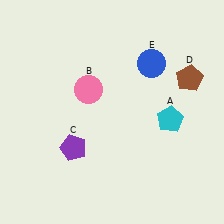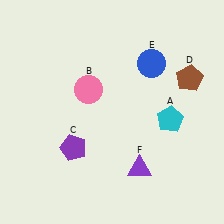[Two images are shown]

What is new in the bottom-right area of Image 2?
A purple triangle (F) was added in the bottom-right area of Image 2.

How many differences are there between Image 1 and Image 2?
There is 1 difference between the two images.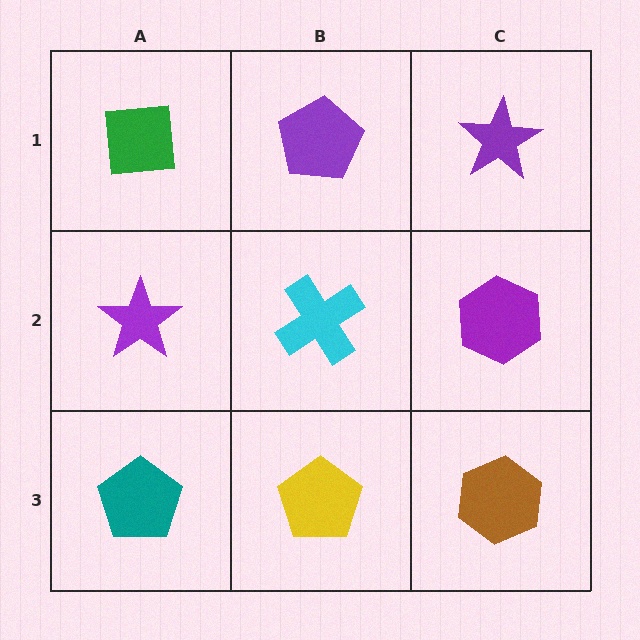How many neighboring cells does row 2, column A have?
3.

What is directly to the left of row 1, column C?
A purple pentagon.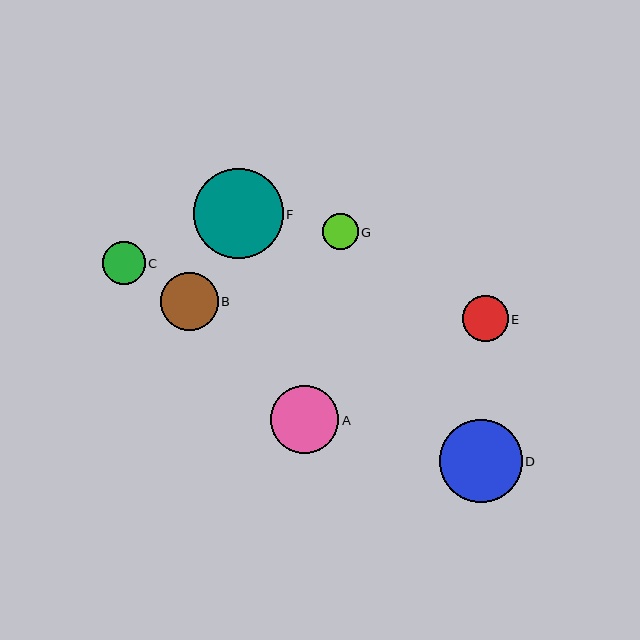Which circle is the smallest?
Circle G is the smallest with a size of approximately 35 pixels.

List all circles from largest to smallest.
From largest to smallest: F, D, A, B, E, C, G.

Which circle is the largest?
Circle F is the largest with a size of approximately 89 pixels.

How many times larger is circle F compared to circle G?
Circle F is approximately 2.5 times the size of circle G.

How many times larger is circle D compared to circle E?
Circle D is approximately 1.8 times the size of circle E.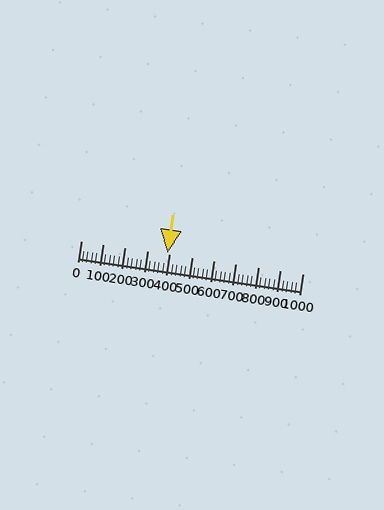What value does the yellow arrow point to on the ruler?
The yellow arrow points to approximately 393.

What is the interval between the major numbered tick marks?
The major tick marks are spaced 100 units apart.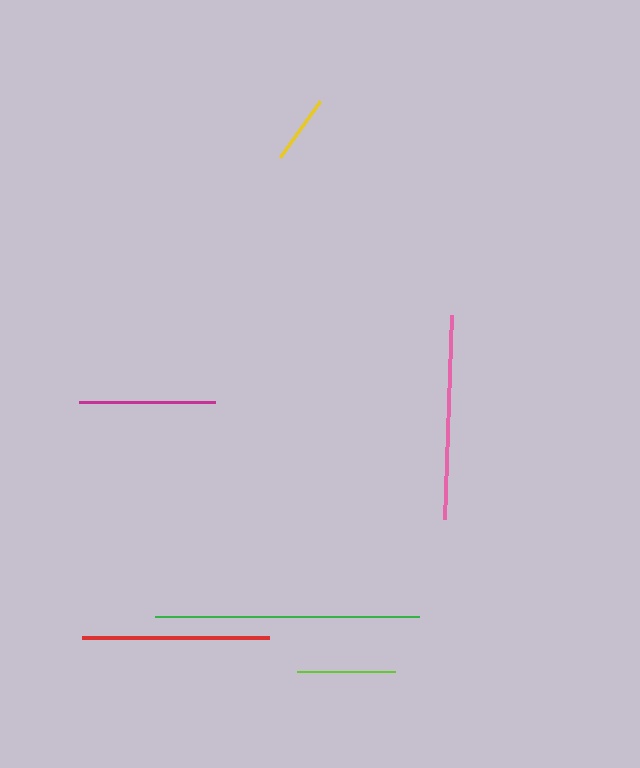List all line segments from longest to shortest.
From longest to shortest: green, pink, red, magenta, lime, yellow.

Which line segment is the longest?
The green line is the longest at approximately 263 pixels.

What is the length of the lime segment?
The lime segment is approximately 99 pixels long.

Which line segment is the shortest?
The yellow line is the shortest at approximately 69 pixels.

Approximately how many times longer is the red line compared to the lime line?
The red line is approximately 1.9 times the length of the lime line.